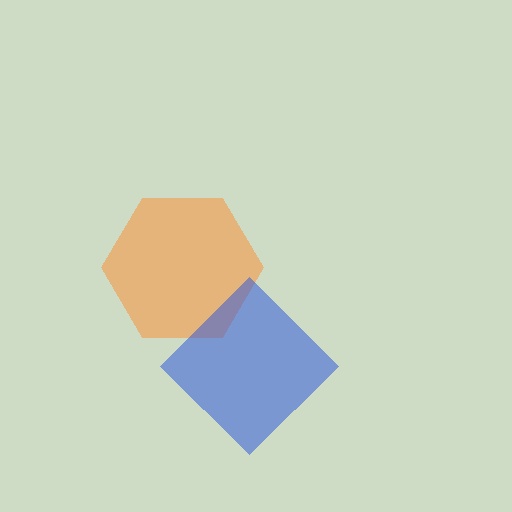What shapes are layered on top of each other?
The layered shapes are: an orange hexagon, a blue diamond.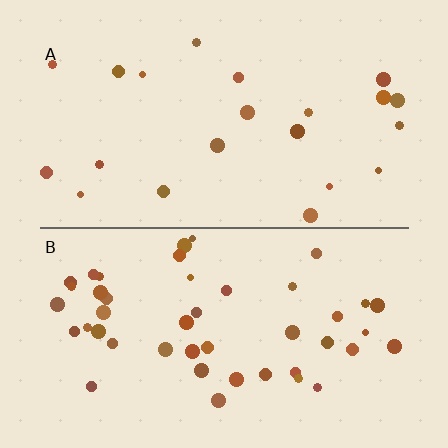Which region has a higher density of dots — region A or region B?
B (the bottom).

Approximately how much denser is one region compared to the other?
Approximately 2.1× — region B over region A.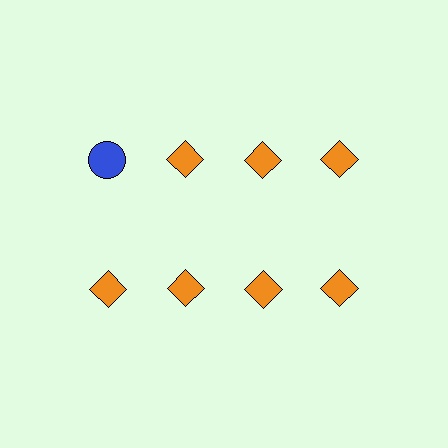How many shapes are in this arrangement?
There are 8 shapes arranged in a grid pattern.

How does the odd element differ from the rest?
It differs in both color (blue instead of orange) and shape (circle instead of diamond).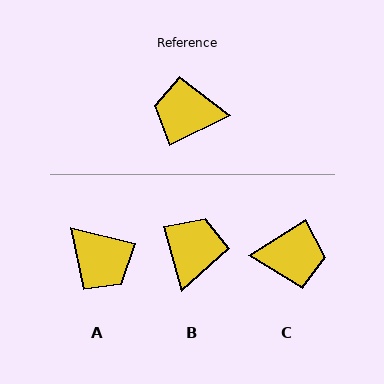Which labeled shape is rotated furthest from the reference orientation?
C, about 174 degrees away.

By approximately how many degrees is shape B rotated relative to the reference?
Approximately 100 degrees clockwise.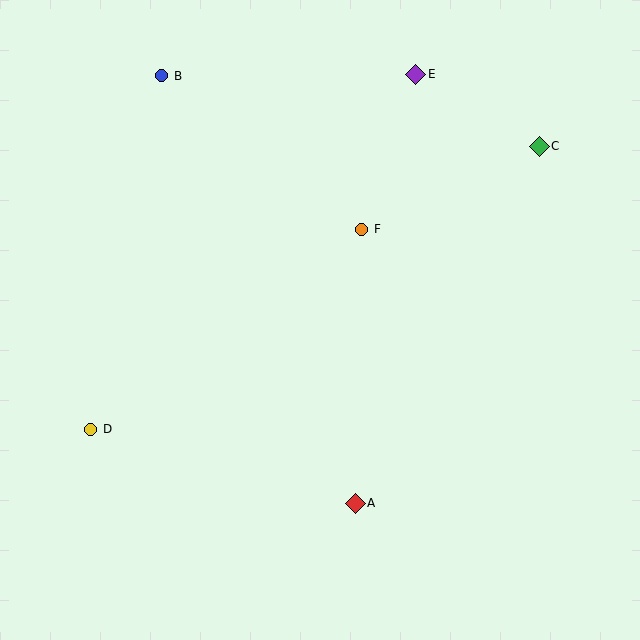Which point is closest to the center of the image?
Point F at (362, 229) is closest to the center.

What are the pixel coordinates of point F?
Point F is at (362, 229).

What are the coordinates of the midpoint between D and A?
The midpoint between D and A is at (223, 466).